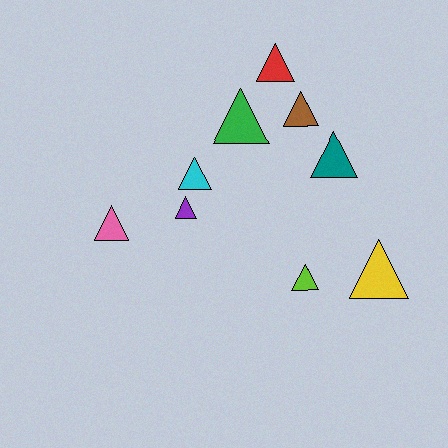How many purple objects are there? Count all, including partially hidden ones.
There is 1 purple object.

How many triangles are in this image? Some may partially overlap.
There are 9 triangles.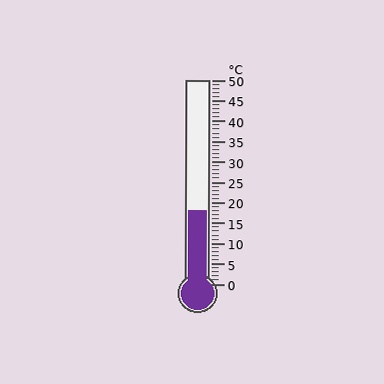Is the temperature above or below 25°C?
The temperature is below 25°C.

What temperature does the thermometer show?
The thermometer shows approximately 18°C.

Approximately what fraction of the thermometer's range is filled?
The thermometer is filled to approximately 35% of its range.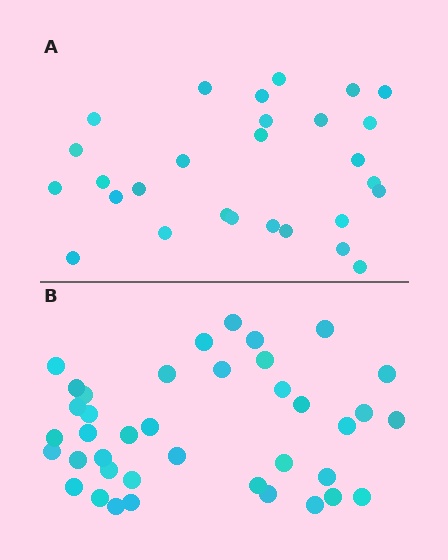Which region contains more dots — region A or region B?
Region B (the bottom region) has more dots.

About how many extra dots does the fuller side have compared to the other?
Region B has roughly 12 or so more dots than region A.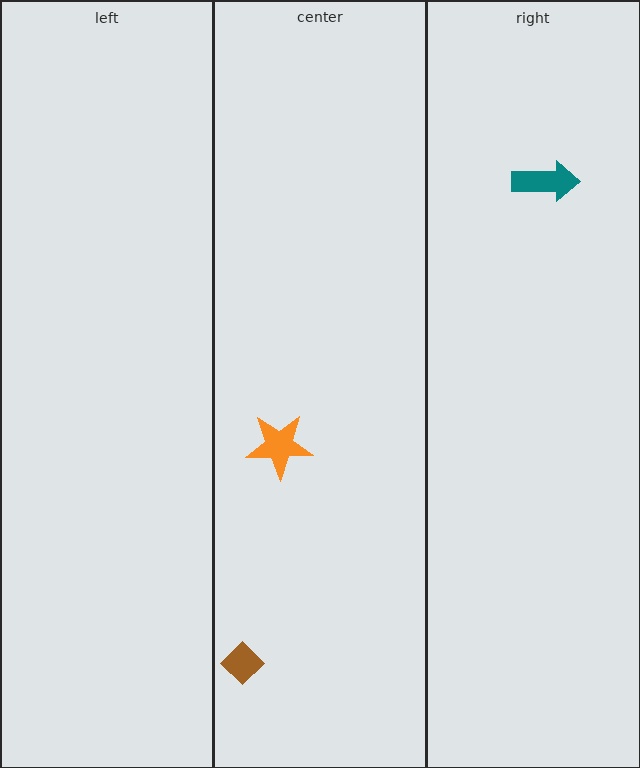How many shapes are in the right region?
1.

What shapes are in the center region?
The orange star, the brown diamond.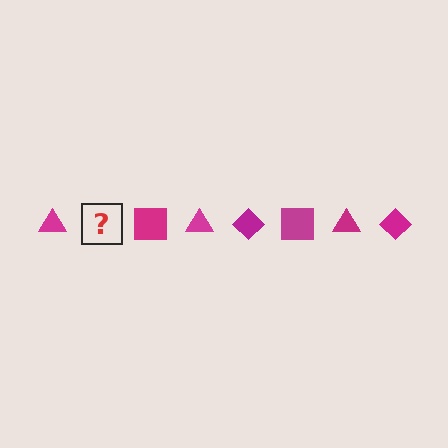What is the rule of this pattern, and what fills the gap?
The rule is that the pattern cycles through triangle, diamond, square shapes in magenta. The gap should be filled with a magenta diamond.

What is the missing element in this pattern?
The missing element is a magenta diamond.